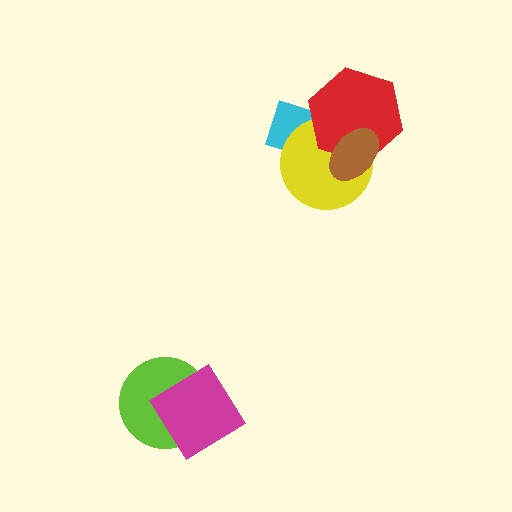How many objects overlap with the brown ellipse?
3 objects overlap with the brown ellipse.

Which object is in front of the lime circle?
The magenta diamond is in front of the lime circle.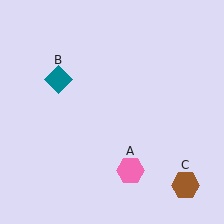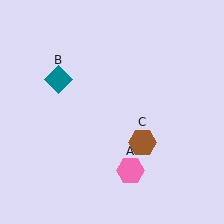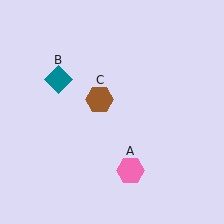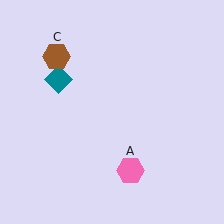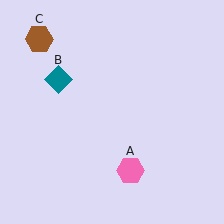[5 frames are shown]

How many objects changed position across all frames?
1 object changed position: brown hexagon (object C).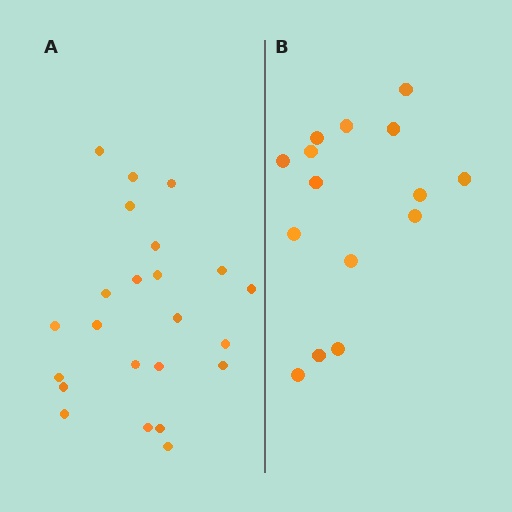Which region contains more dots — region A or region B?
Region A (the left region) has more dots.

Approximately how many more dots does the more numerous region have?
Region A has roughly 8 or so more dots than region B.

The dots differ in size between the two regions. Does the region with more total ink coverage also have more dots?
No. Region B has more total ink coverage because its dots are larger, but region A actually contains more individual dots. Total area can be misleading — the number of items is what matters here.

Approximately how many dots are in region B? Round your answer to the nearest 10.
About 20 dots. (The exact count is 15, which rounds to 20.)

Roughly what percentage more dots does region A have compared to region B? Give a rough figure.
About 55% more.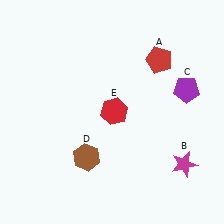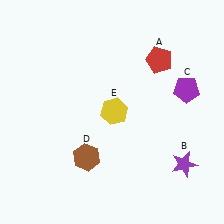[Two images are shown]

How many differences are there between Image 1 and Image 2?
There are 2 differences between the two images.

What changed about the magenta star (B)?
In Image 1, B is magenta. In Image 2, it changed to purple.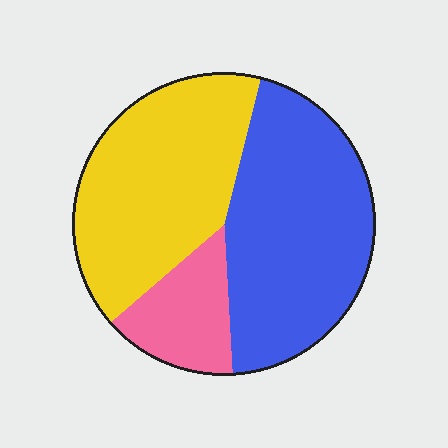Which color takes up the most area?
Blue, at roughly 45%.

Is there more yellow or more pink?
Yellow.